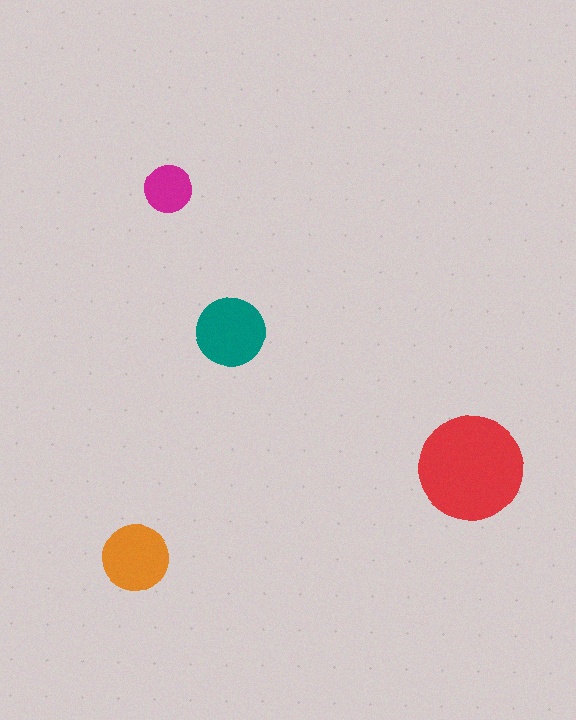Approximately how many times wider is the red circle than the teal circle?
About 1.5 times wider.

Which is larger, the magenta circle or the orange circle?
The orange one.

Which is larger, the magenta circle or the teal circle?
The teal one.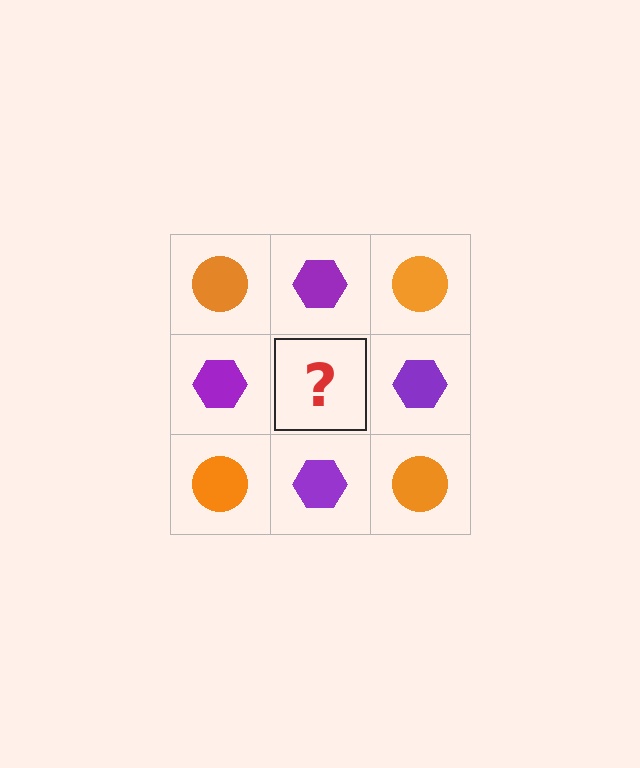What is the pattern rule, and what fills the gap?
The rule is that it alternates orange circle and purple hexagon in a checkerboard pattern. The gap should be filled with an orange circle.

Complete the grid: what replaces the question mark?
The question mark should be replaced with an orange circle.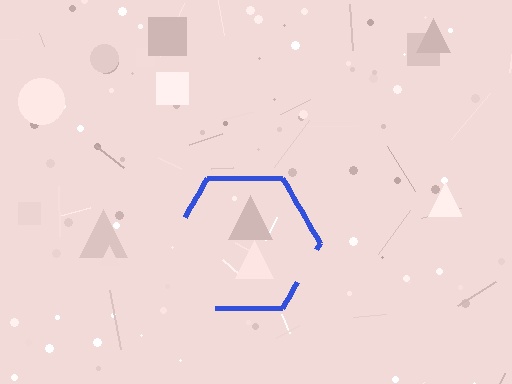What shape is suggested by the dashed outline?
The dashed outline suggests a hexagon.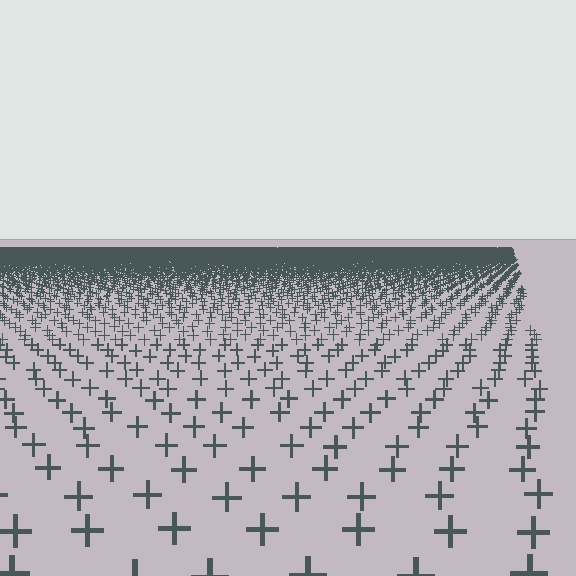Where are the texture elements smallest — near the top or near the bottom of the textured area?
Near the top.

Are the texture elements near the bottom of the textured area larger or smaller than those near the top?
Larger. Near the bottom, elements are closer to the viewer and appear at a bigger on-screen size.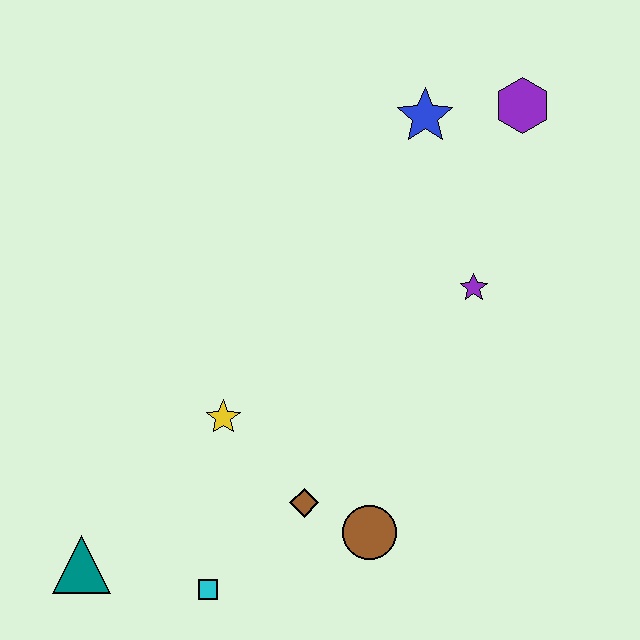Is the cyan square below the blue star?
Yes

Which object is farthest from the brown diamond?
The purple hexagon is farthest from the brown diamond.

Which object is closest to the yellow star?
The brown diamond is closest to the yellow star.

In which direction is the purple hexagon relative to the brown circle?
The purple hexagon is above the brown circle.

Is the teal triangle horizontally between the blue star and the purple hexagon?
No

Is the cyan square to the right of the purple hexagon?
No